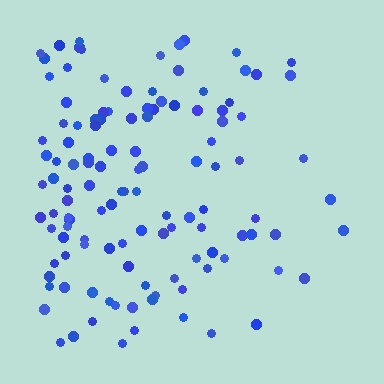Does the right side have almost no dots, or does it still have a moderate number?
Still a moderate number, just noticeably fewer than the left.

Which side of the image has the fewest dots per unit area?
The right.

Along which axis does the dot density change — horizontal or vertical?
Horizontal.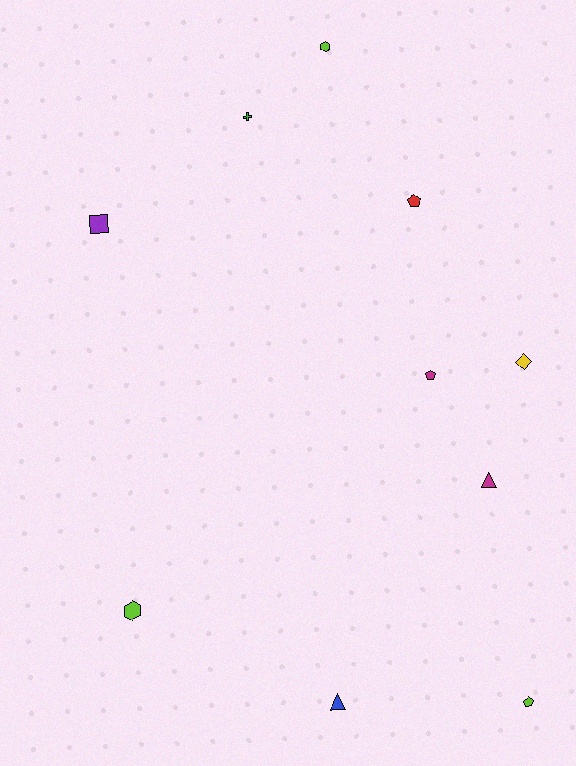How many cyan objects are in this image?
There are no cyan objects.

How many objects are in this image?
There are 10 objects.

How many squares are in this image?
There is 1 square.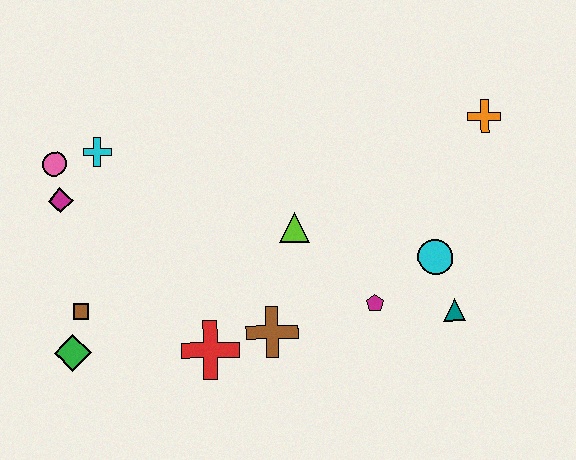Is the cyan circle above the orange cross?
No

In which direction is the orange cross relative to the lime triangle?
The orange cross is to the right of the lime triangle.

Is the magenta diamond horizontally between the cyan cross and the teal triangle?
No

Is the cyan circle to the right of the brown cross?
Yes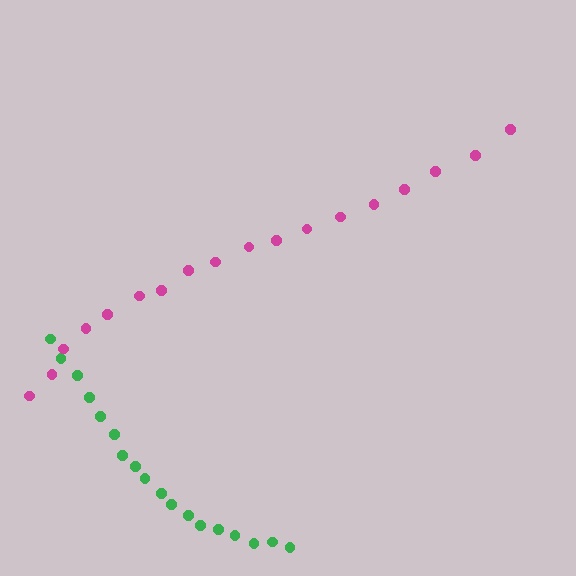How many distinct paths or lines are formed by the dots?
There are 2 distinct paths.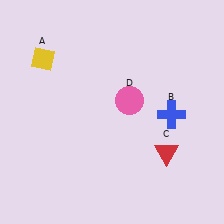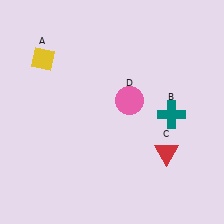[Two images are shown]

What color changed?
The cross (B) changed from blue in Image 1 to teal in Image 2.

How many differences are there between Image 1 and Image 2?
There is 1 difference between the two images.